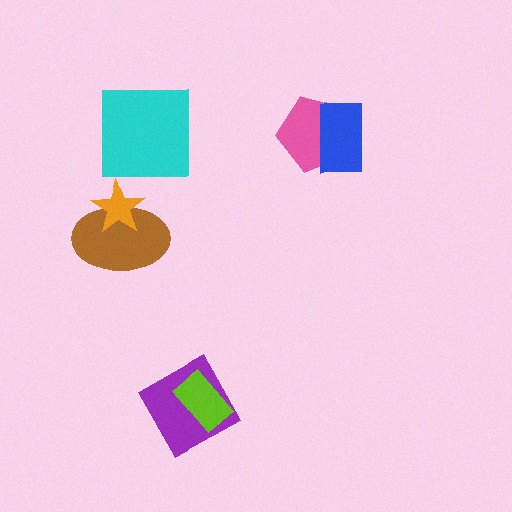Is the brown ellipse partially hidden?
Yes, it is partially covered by another shape.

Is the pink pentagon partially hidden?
Yes, it is partially covered by another shape.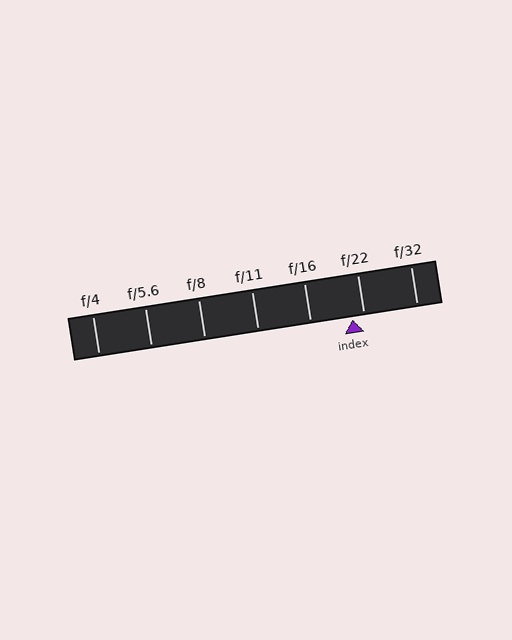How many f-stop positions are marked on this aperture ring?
There are 7 f-stop positions marked.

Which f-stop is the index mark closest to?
The index mark is closest to f/22.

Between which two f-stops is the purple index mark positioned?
The index mark is between f/16 and f/22.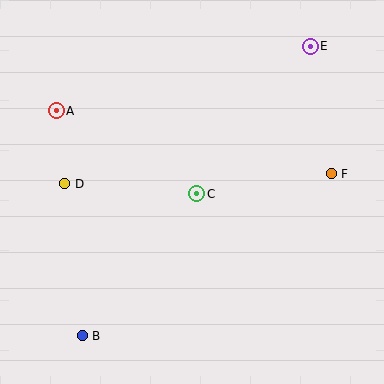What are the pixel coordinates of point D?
Point D is at (65, 184).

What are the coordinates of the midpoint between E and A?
The midpoint between E and A is at (183, 78).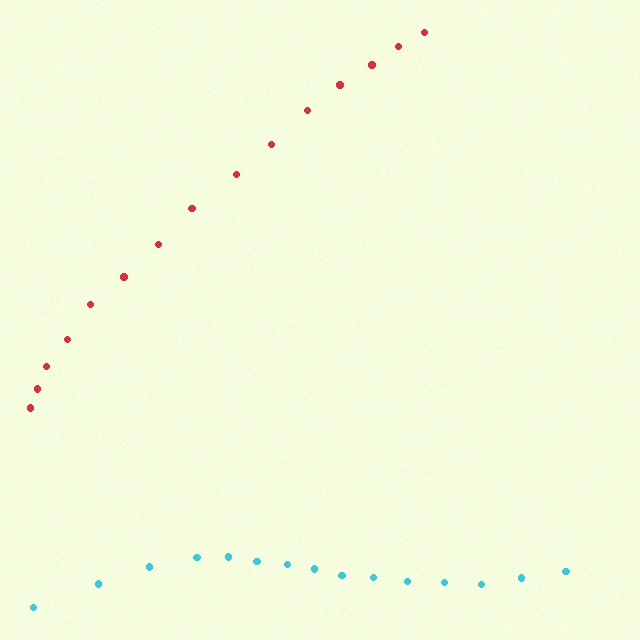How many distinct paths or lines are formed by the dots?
There are 2 distinct paths.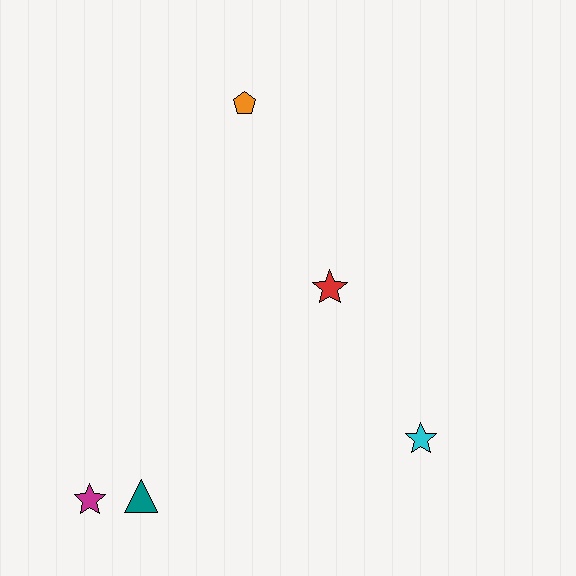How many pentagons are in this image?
There is 1 pentagon.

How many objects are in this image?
There are 5 objects.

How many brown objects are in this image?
There are no brown objects.